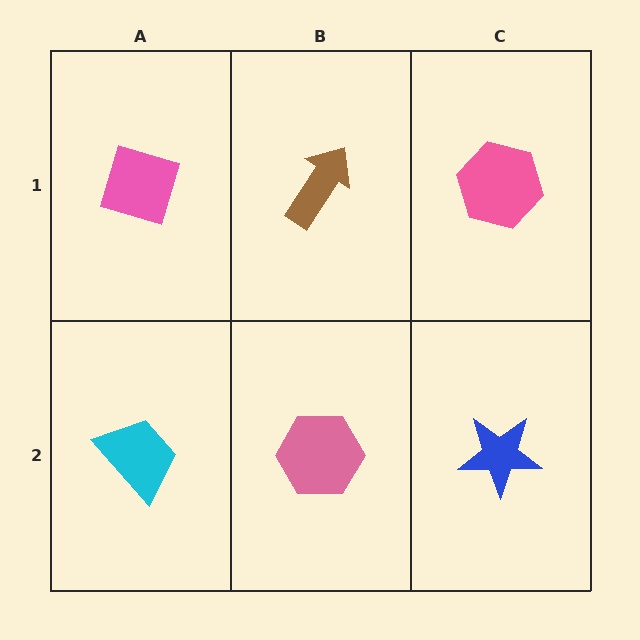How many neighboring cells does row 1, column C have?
2.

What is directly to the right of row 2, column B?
A blue star.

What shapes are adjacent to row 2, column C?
A pink hexagon (row 1, column C), a pink hexagon (row 2, column B).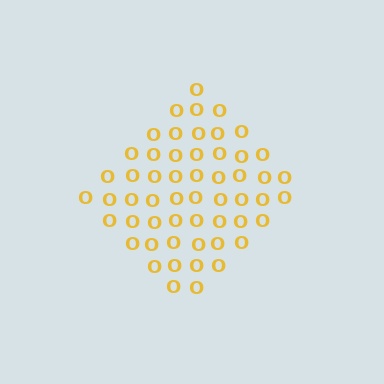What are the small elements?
The small elements are letter O's.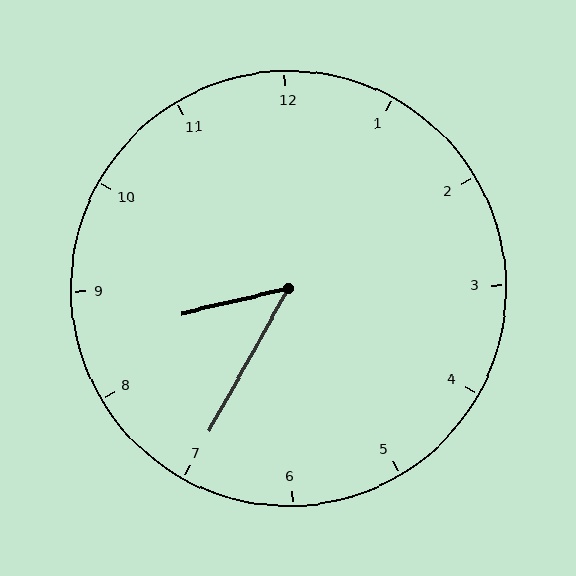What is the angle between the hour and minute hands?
Approximately 48 degrees.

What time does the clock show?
8:35.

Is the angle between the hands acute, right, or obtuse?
It is acute.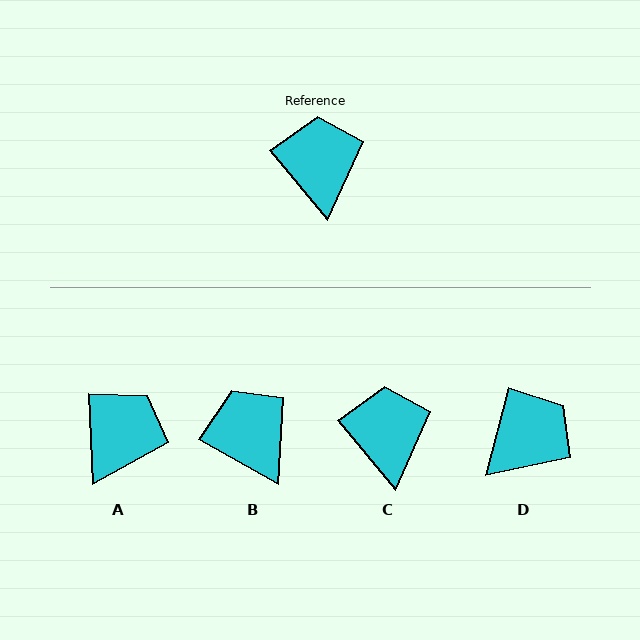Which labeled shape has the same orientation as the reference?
C.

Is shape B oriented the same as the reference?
No, it is off by about 21 degrees.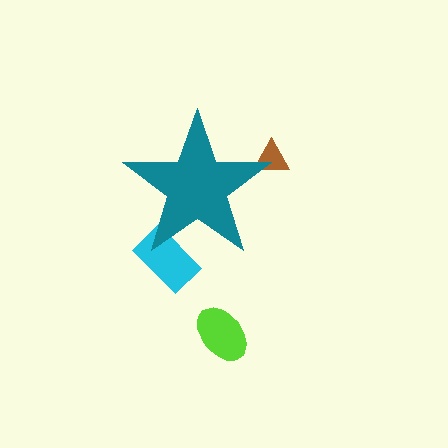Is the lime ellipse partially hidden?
No, the lime ellipse is fully visible.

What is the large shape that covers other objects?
A teal star.